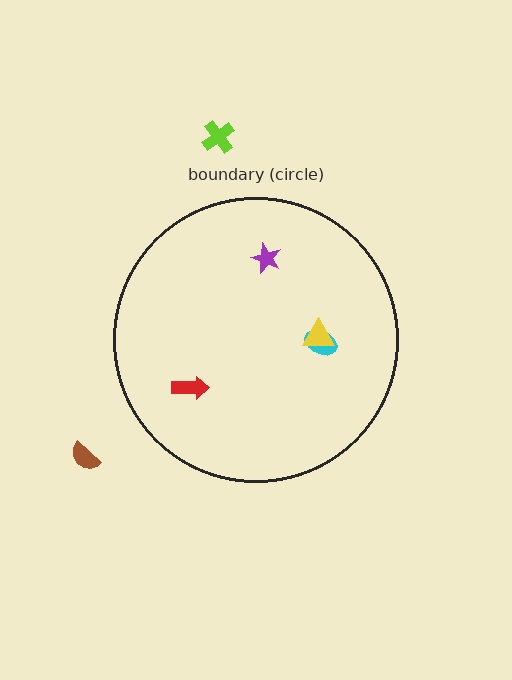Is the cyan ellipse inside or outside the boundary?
Inside.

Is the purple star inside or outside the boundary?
Inside.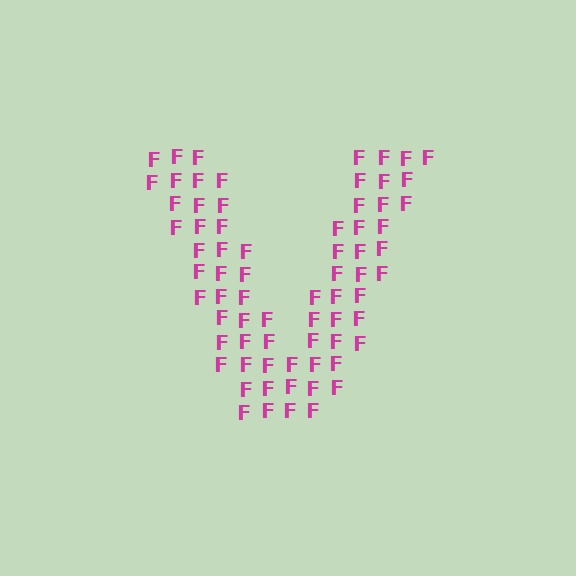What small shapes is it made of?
It is made of small letter F's.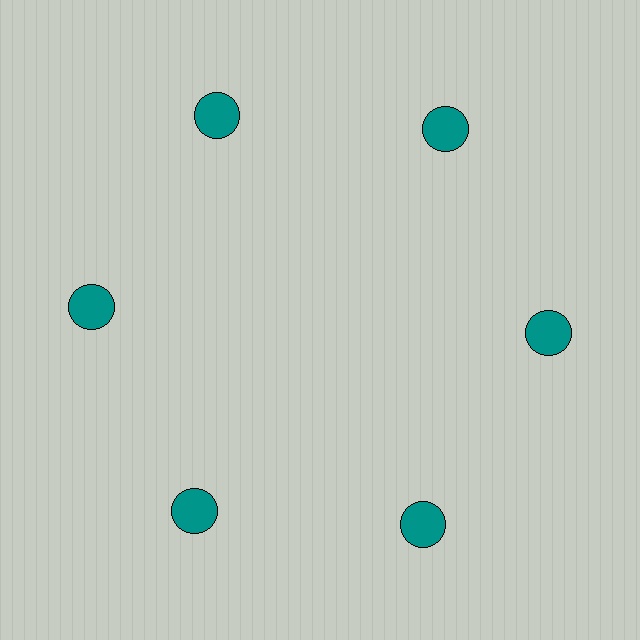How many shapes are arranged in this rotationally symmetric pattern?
There are 6 shapes, arranged in 6 groups of 1.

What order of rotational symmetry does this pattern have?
This pattern has 6-fold rotational symmetry.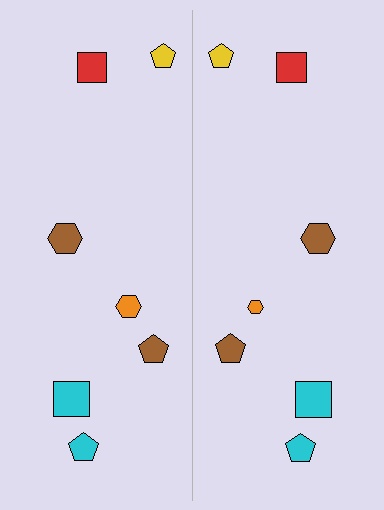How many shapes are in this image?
There are 14 shapes in this image.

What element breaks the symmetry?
The orange hexagon on the right side has a different size than its mirror counterpart.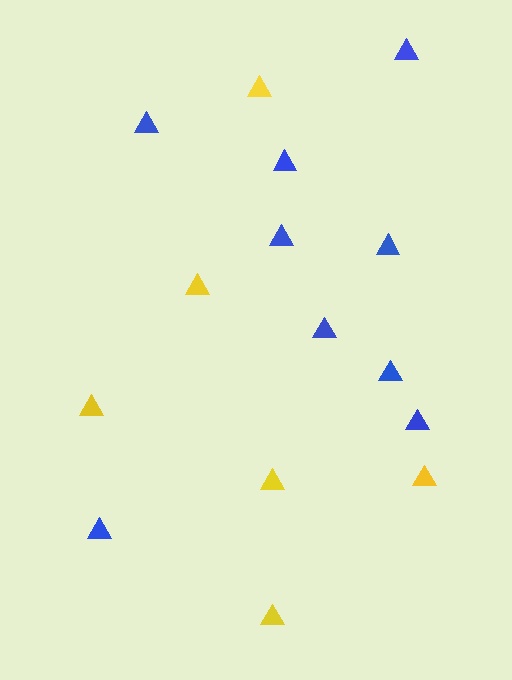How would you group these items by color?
There are 2 groups: one group of yellow triangles (6) and one group of blue triangles (9).